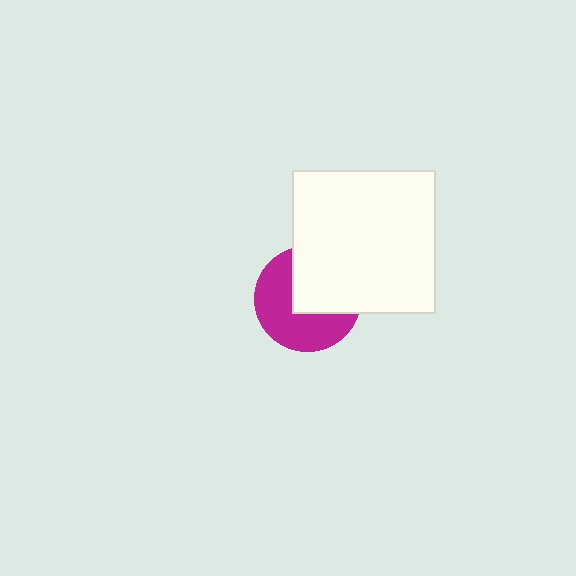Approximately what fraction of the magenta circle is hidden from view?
Roughly 46% of the magenta circle is hidden behind the white square.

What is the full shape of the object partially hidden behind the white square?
The partially hidden object is a magenta circle.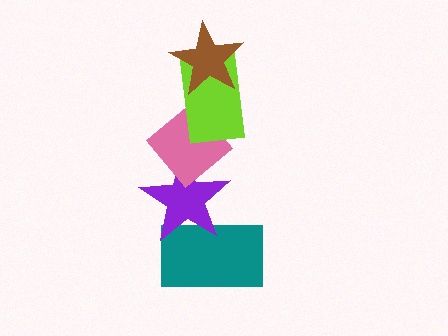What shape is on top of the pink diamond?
The lime rectangle is on top of the pink diamond.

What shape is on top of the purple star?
The pink diamond is on top of the purple star.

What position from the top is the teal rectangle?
The teal rectangle is 5th from the top.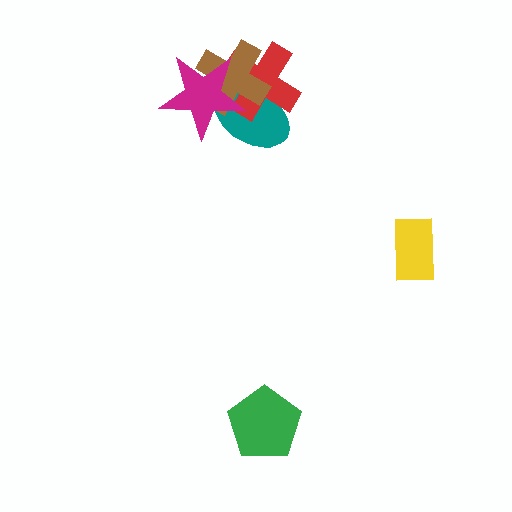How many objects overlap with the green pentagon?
0 objects overlap with the green pentagon.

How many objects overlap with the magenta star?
3 objects overlap with the magenta star.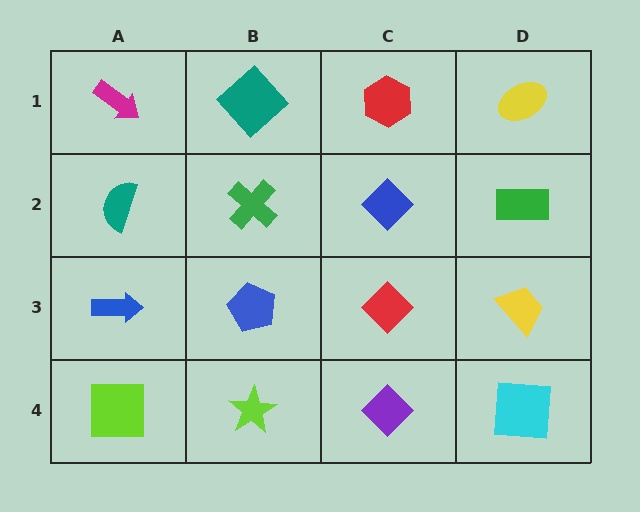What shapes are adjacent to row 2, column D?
A yellow ellipse (row 1, column D), a yellow trapezoid (row 3, column D), a blue diamond (row 2, column C).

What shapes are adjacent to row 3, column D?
A green rectangle (row 2, column D), a cyan square (row 4, column D), a red diamond (row 3, column C).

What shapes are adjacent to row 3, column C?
A blue diamond (row 2, column C), a purple diamond (row 4, column C), a blue pentagon (row 3, column B), a yellow trapezoid (row 3, column D).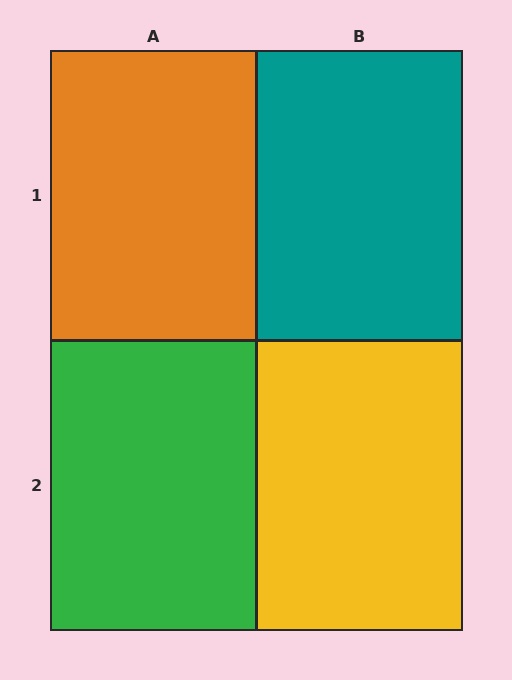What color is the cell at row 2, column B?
Yellow.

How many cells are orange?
1 cell is orange.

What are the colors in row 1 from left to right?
Orange, teal.